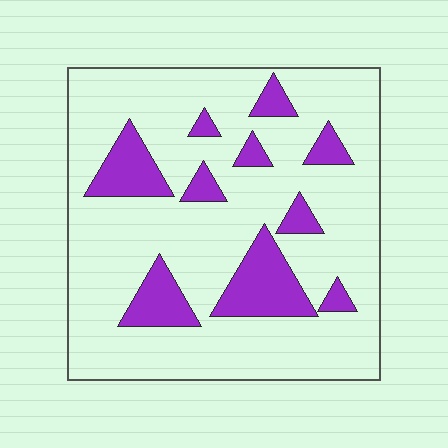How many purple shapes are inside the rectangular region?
10.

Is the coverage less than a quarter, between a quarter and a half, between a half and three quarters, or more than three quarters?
Less than a quarter.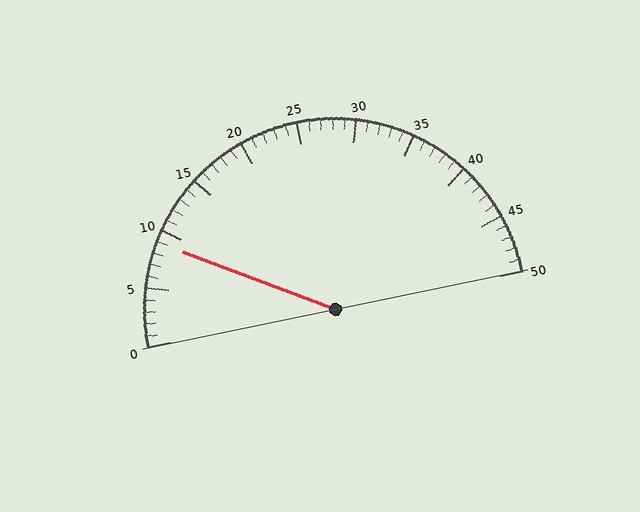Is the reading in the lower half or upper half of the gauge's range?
The reading is in the lower half of the range (0 to 50).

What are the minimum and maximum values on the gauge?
The gauge ranges from 0 to 50.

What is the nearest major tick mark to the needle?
The nearest major tick mark is 10.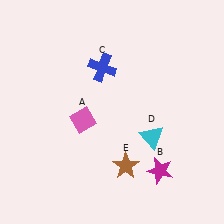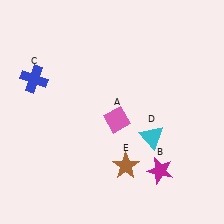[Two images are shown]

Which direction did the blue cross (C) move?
The blue cross (C) moved left.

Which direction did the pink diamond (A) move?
The pink diamond (A) moved right.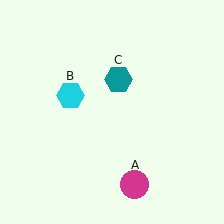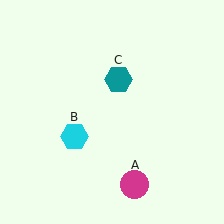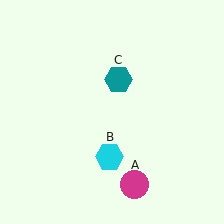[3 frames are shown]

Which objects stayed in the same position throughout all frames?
Magenta circle (object A) and teal hexagon (object C) remained stationary.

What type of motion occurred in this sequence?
The cyan hexagon (object B) rotated counterclockwise around the center of the scene.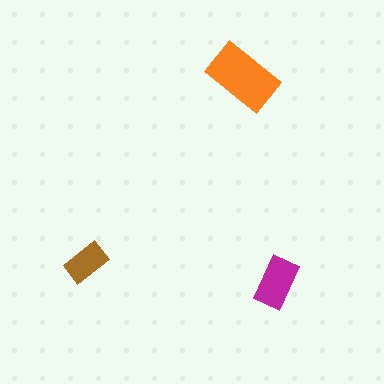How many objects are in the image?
There are 3 objects in the image.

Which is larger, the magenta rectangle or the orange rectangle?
The orange one.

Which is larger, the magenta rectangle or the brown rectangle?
The magenta one.